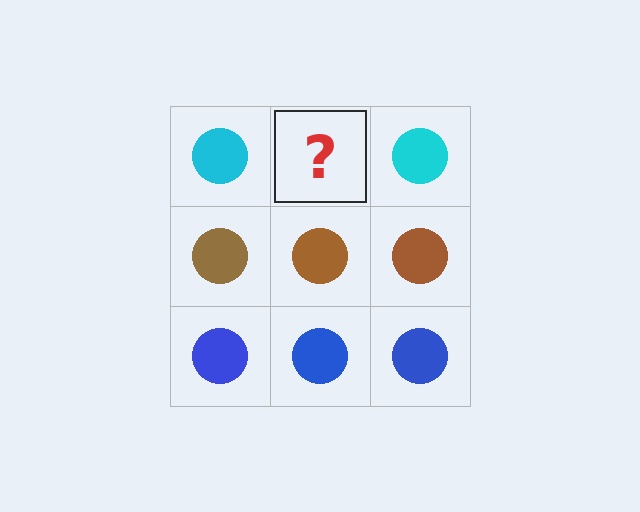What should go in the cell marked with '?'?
The missing cell should contain a cyan circle.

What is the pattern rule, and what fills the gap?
The rule is that each row has a consistent color. The gap should be filled with a cyan circle.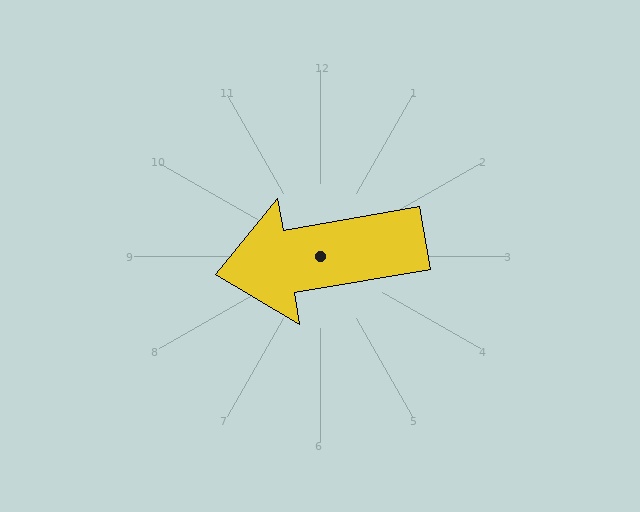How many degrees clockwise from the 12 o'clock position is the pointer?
Approximately 260 degrees.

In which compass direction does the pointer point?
West.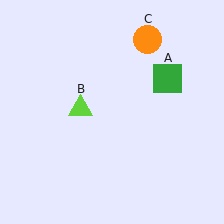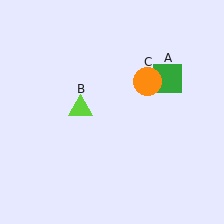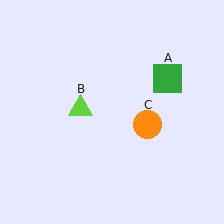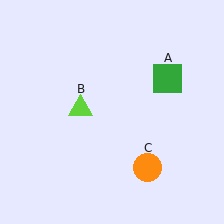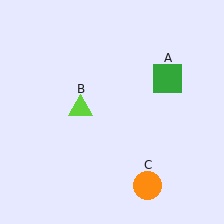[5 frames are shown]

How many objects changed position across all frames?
1 object changed position: orange circle (object C).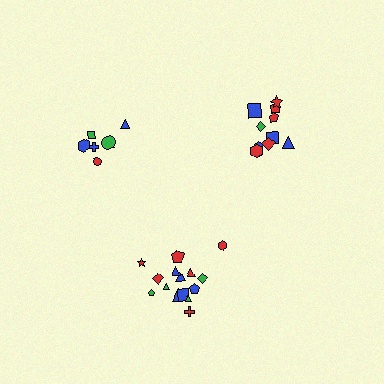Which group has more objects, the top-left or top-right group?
The top-right group.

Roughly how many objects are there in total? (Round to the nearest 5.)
Roughly 30 objects in total.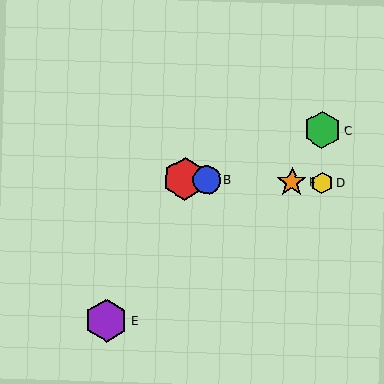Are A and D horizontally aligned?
Yes, both are at y≈179.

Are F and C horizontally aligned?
No, F is at y≈182 and C is at y≈130.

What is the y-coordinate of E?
Object E is at y≈321.